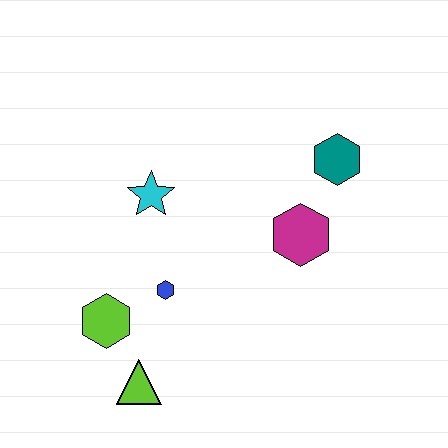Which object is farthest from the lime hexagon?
The teal hexagon is farthest from the lime hexagon.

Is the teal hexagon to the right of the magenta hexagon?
Yes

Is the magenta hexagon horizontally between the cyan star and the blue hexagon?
No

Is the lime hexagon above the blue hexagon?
No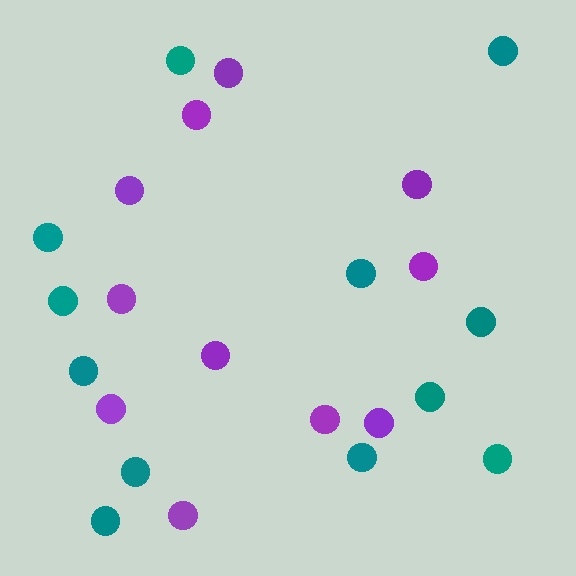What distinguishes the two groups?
There are 2 groups: one group of purple circles (11) and one group of teal circles (12).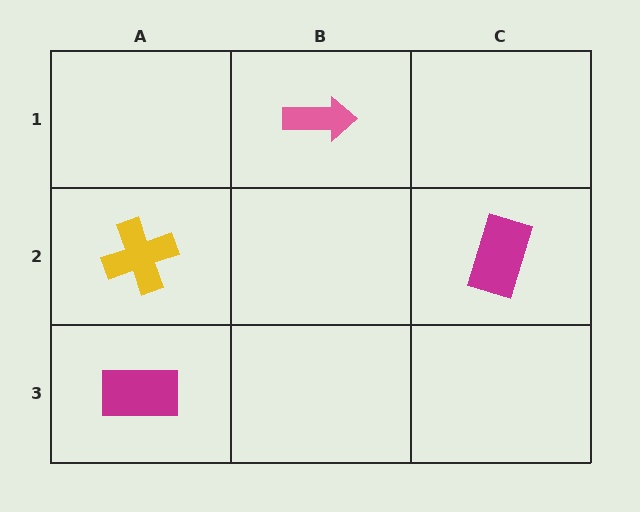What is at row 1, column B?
A pink arrow.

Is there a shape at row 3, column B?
No, that cell is empty.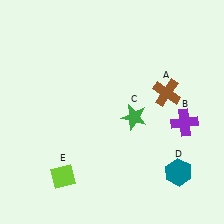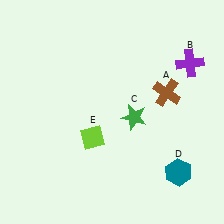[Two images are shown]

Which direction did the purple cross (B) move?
The purple cross (B) moved up.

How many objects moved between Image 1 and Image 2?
2 objects moved between the two images.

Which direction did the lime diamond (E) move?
The lime diamond (E) moved up.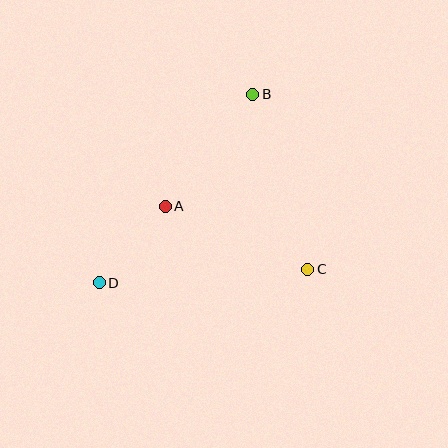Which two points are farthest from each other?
Points B and D are farthest from each other.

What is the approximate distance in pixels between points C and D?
The distance between C and D is approximately 209 pixels.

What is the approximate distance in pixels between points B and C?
The distance between B and C is approximately 184 pixels.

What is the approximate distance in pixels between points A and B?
The distance between A and B is approximately 142 pixels.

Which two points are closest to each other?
Points A and D are closest to each other.